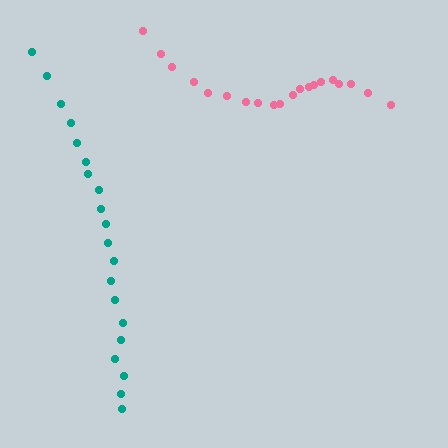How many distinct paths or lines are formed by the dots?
There are 2 distinct paths.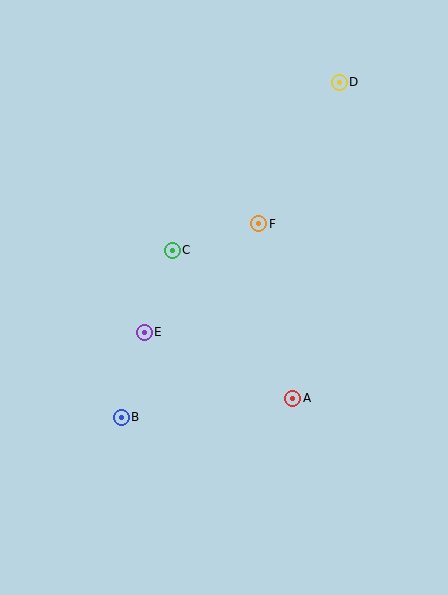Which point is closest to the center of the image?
Point C at (172, 250) is closest to the center.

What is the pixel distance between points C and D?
The distance between C and D is 237 pixels.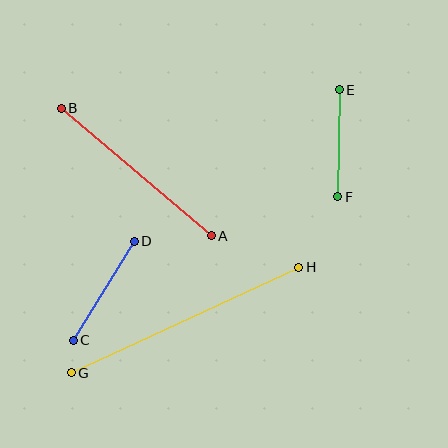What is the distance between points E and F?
The distance is approximately 107 pixels.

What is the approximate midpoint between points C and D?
The midpoint is at approximately (104, 291) pixels.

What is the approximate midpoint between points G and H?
The midpoint is at approximately (185, 320) pixels.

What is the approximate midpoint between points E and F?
The midpoint is at approximately (339, 143) pixels.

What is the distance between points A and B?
The distance is approximately 197 pixels.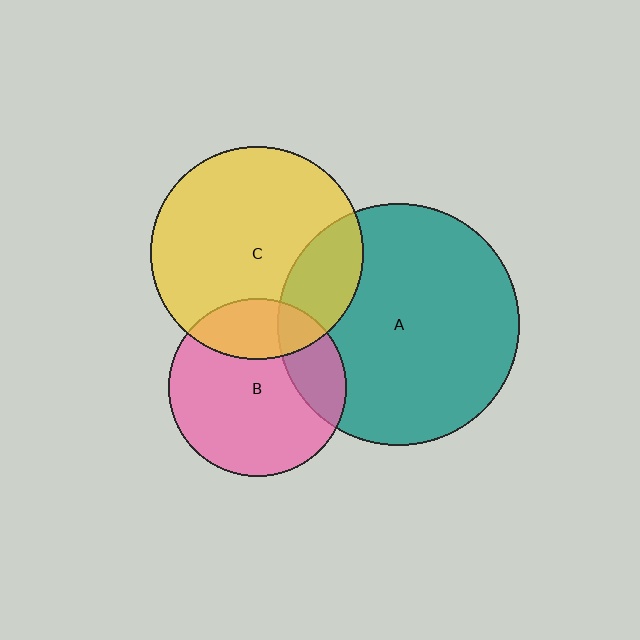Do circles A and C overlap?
Yes.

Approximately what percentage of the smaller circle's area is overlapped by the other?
Approximately 20%.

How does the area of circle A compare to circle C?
Approximately 1.3 times.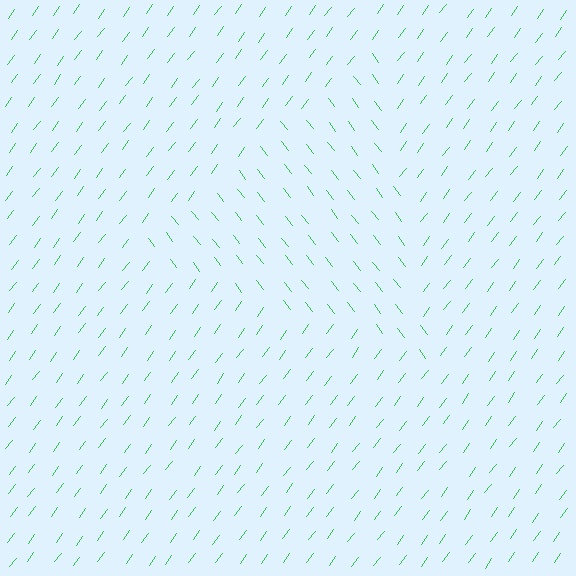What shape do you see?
I see a triangle.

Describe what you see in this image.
The image is filled with small green line segments. A triangle region in the image has lines oriented differently from the surrounding lines, creating a visible texture boundary.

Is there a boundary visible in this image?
Yes, there is a texture boundary formed by a change in line orientation.